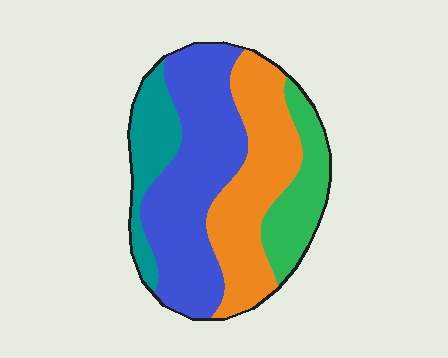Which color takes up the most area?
Blue, at roughly 40%.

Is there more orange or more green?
Orange.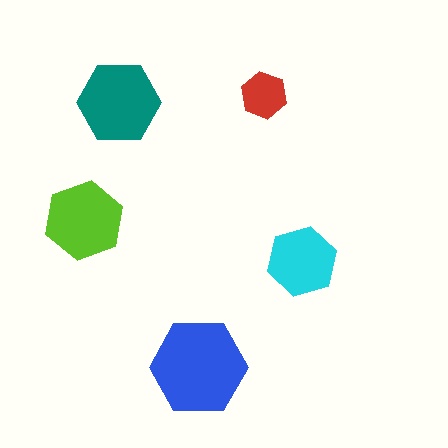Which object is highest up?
The red hexagon is topmost.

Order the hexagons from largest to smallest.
the blue one, the teal one, the lime one, the cyan one, the red one.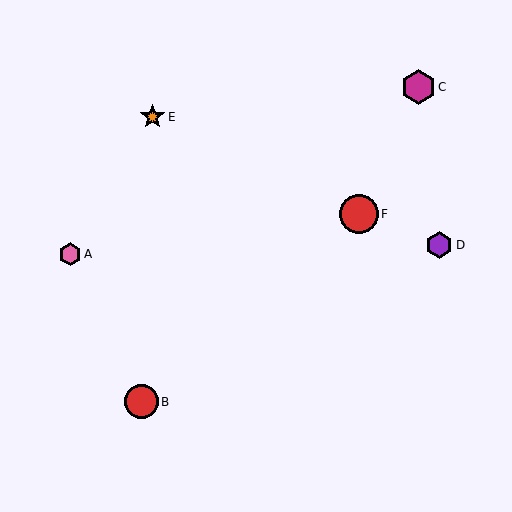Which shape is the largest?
The red circle (labeled F) is the largest.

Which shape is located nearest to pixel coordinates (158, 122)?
The orange star (labeled E) at (152, 117) is nearest to that location.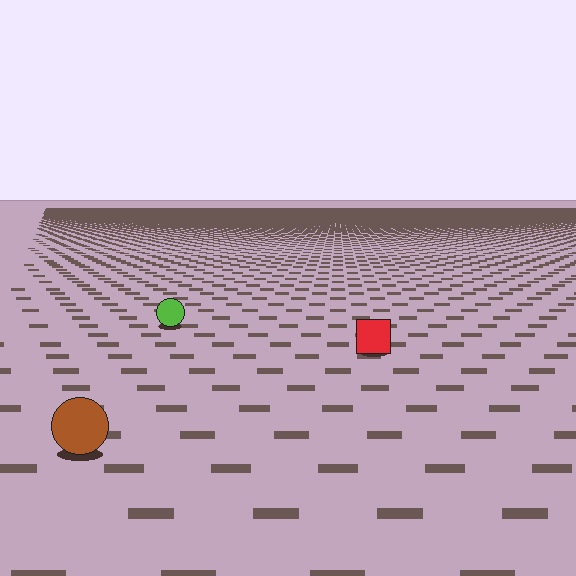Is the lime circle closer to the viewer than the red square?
No. The red square is closer — you can tell from the texture gradient: the ground texture is coarser near it.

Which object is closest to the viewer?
The brown circle is closest. The texture marks near it are larger and more spread out.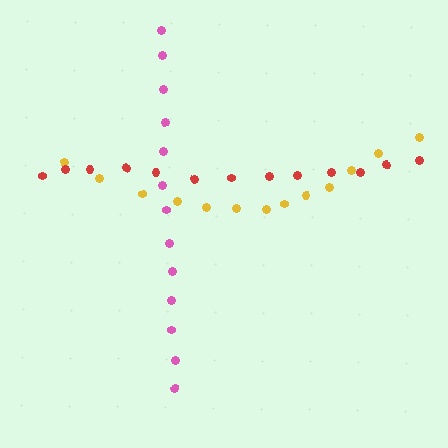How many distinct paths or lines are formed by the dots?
There are 3 distinct paths.